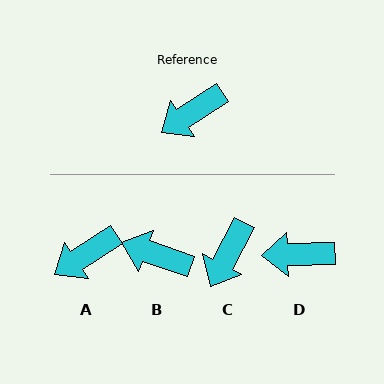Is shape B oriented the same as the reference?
No, it is off by about 52 degrees.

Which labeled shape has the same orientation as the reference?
A.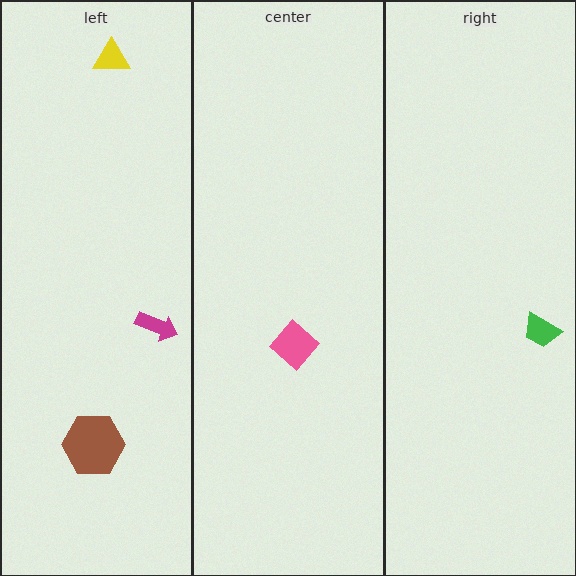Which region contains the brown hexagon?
The left region.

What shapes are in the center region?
The pink diamond.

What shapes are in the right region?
The green trapezoid.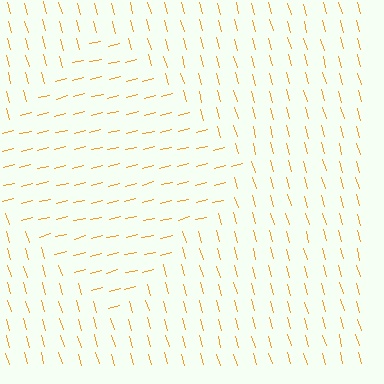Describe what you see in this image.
The image is filled with small orange line segments. A diamond region in the image has lines oriented differently from the surrounding lines, creating a visible texture boundary.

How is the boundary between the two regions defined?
The boundary is defined purely by a change in line orientation (approximately 87 degrees difference). All lines are the same color and thickness.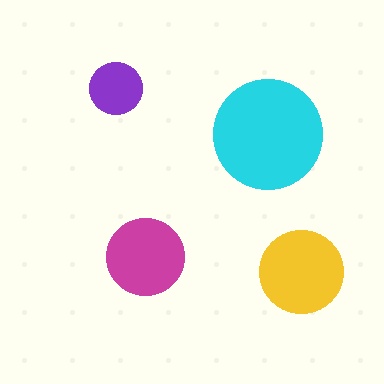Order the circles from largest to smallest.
the cyan one, the yellow one, the magenta one, the purple one.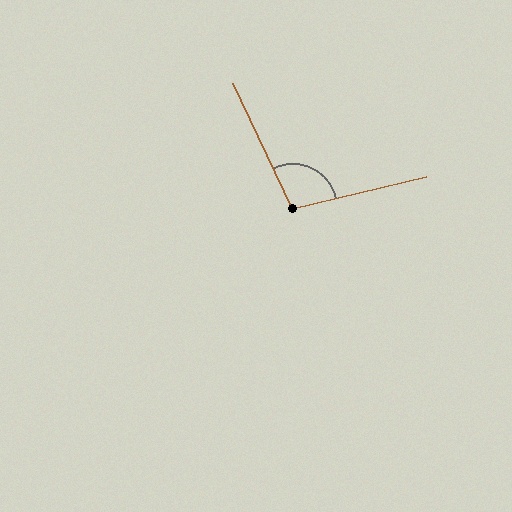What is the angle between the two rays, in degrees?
Approximately 102 degrees.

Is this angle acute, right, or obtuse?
It is obtuse.